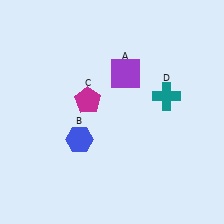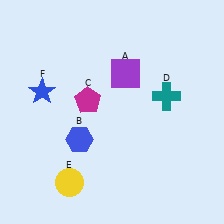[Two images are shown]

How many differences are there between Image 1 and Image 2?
There are 2 differences between the two images.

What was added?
A yellow circle (E), a blue star (F) were added in Image 2.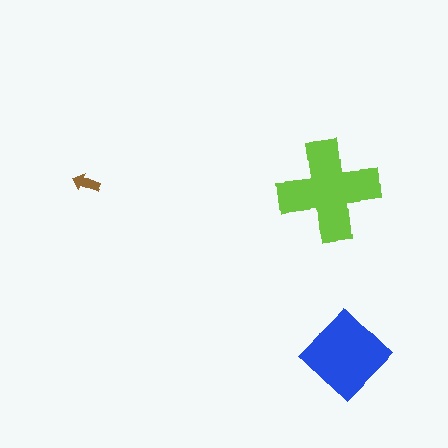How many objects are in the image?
There are 3 objects in the image.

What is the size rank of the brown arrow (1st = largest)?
3rd.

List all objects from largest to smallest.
The lime cross, the blue diamond, the brown arrow.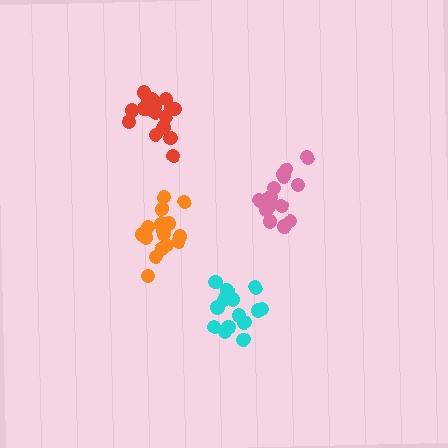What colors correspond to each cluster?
The clusters are colored: orange, pink, cyan, red.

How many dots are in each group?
Group 1: 16 dots, Group 2: 16 dots, Group 3: 17 dots, Group 4: 19 dots (68 total).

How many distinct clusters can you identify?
There are 4 distinct clusters.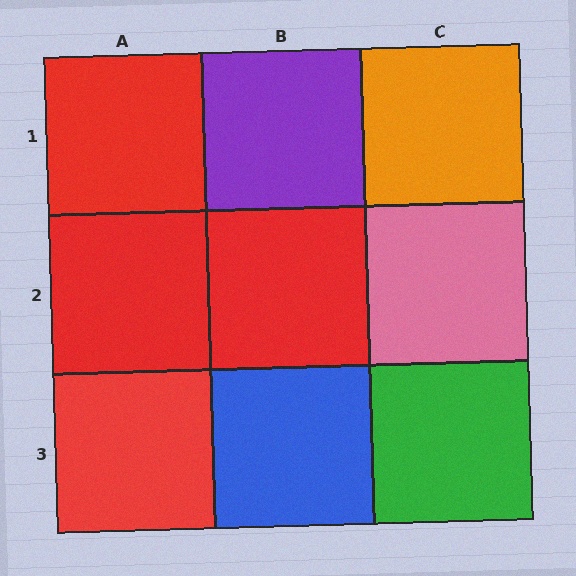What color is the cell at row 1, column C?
Orange.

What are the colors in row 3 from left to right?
Red, blue, green.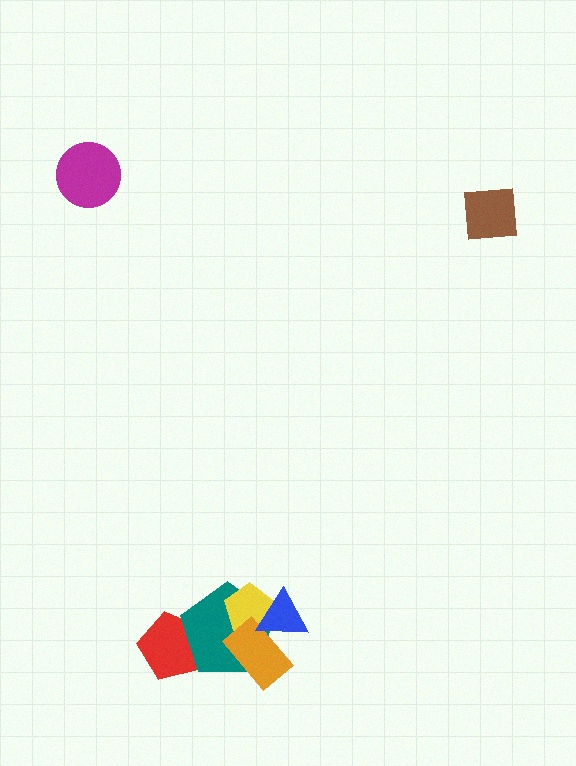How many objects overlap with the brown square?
0 objects overlap with the brown square.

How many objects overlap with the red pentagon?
1 object overlaps with the red pentagon.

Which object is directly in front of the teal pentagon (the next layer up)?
The yellow pentagon is directly in front of the teal pentagon.